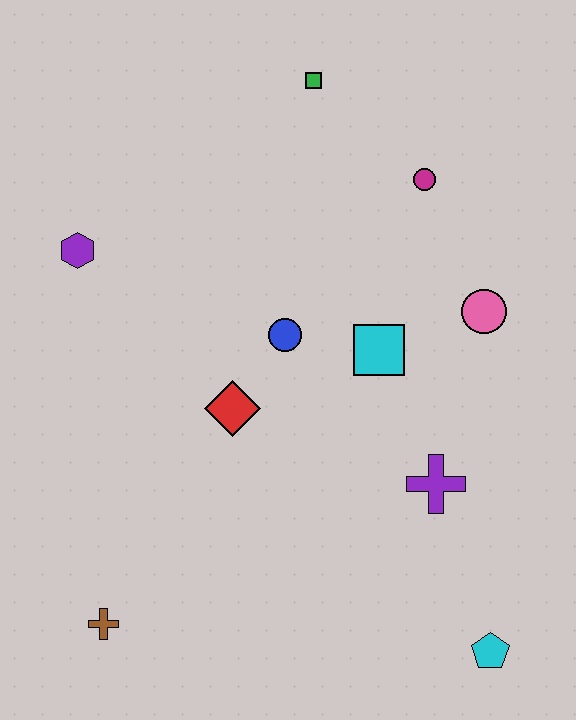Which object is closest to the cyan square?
The blue circle is closest to the cyan square.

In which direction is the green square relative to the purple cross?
The green square is above the purple cross.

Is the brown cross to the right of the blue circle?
No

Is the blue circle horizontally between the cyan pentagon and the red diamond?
Yes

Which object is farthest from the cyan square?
The brown cross is farthest from the cyan square.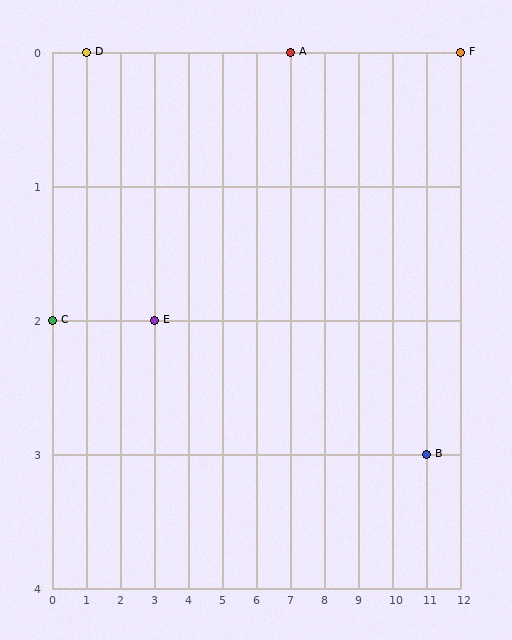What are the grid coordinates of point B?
Point B is at grid coordinates (11, 3).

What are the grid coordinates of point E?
Point E is at grid coordinates (3, 2).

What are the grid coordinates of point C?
Point C is at grid coordinates (0, 2).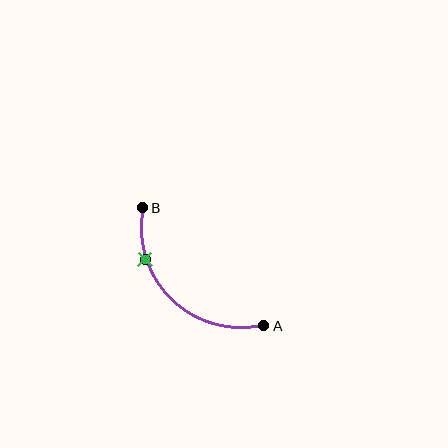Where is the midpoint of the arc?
The arc midpoint is the point on the curve farthest from the straight line joining A and B. It sits below and to the left of that line.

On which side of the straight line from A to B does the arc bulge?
The arc bulges below and to the left of the straight line connecting A and B.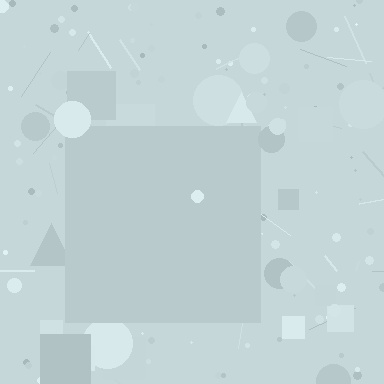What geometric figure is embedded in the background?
A square is embedded in the background.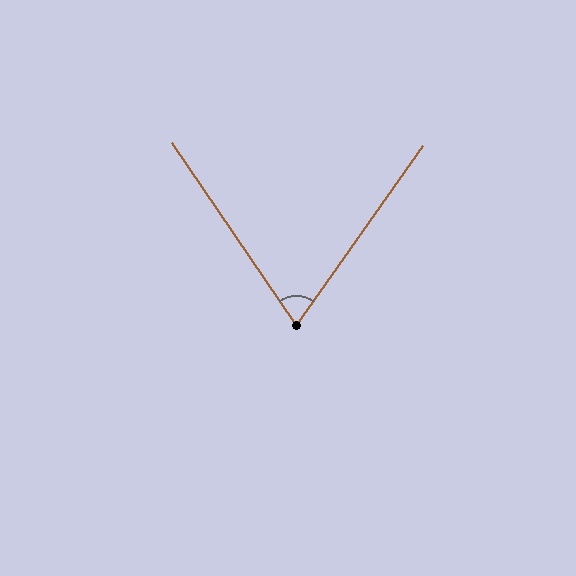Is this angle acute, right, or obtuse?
It is acute.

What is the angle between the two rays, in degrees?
Approximately 69 degrees.